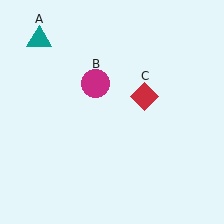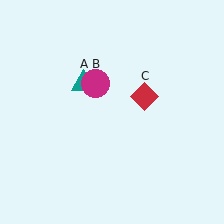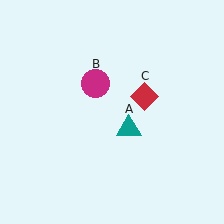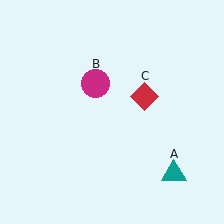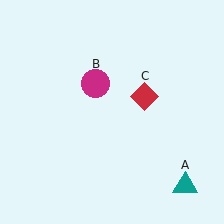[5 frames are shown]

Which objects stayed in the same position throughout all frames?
Magenta circle (object B) and red diamond (object C) remained stationary.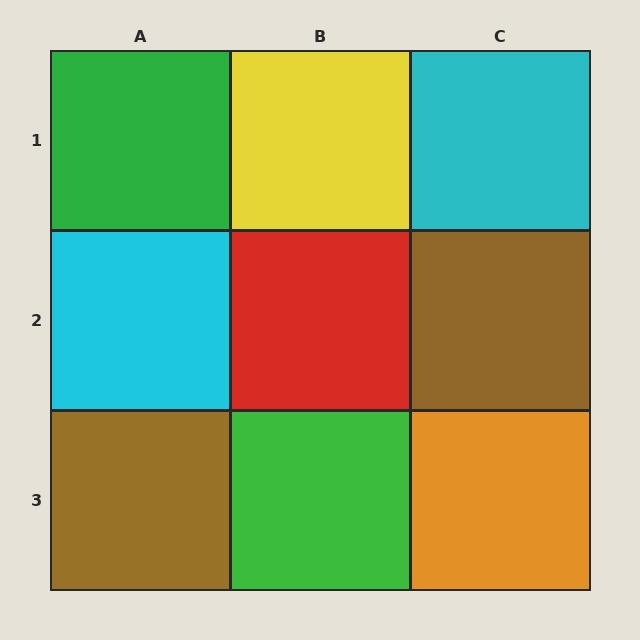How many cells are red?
1 cell is red.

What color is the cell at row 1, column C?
Cyan.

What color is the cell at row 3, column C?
Orange.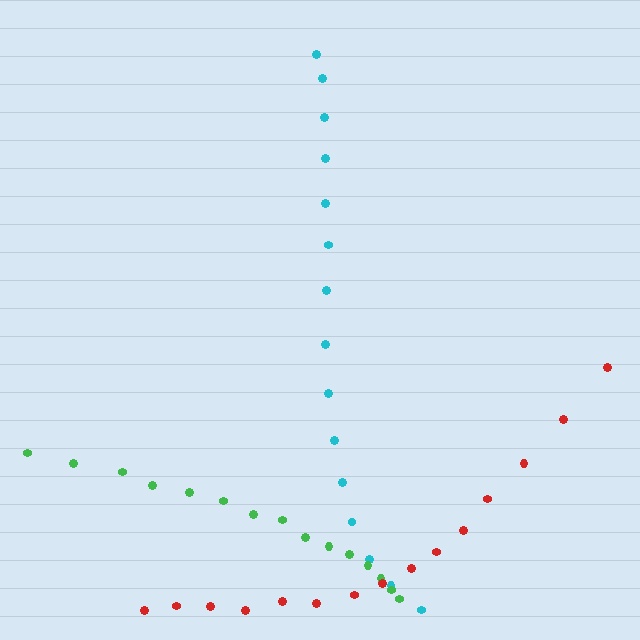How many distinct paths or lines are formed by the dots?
There are 3 distinct paths.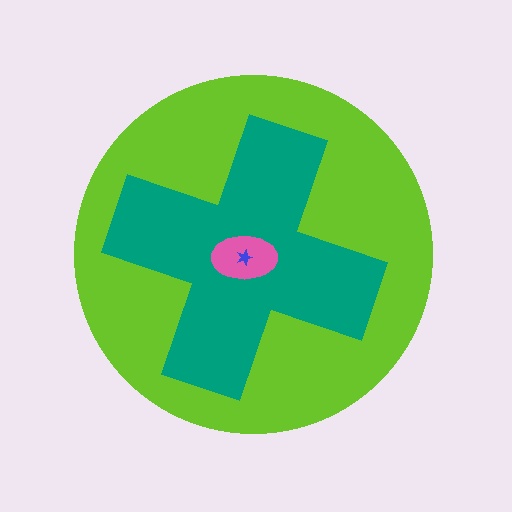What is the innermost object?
The blue star.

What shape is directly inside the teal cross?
The pink ellipse.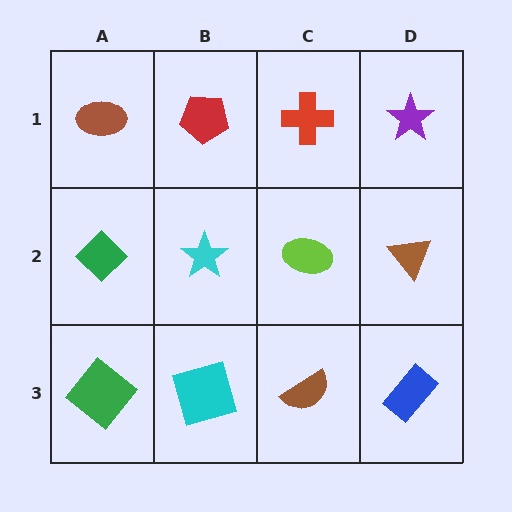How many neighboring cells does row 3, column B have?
3.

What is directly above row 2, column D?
A purple star.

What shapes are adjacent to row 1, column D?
A brown triangle (row 2, column D), a red cross (row 1, column C).